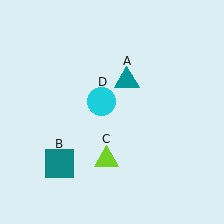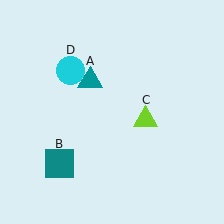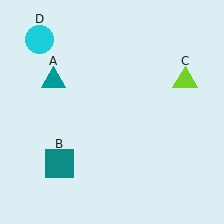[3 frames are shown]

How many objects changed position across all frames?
3 objects changed position: teal triangle (object A), lime triangle (object C), cyan circle (object D).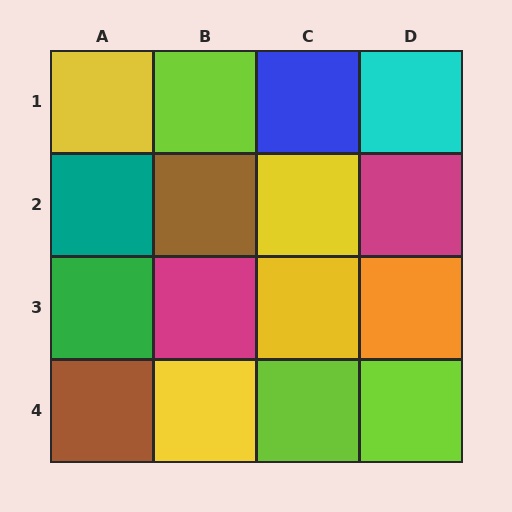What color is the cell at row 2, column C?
Yellow.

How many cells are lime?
3 cells are lime.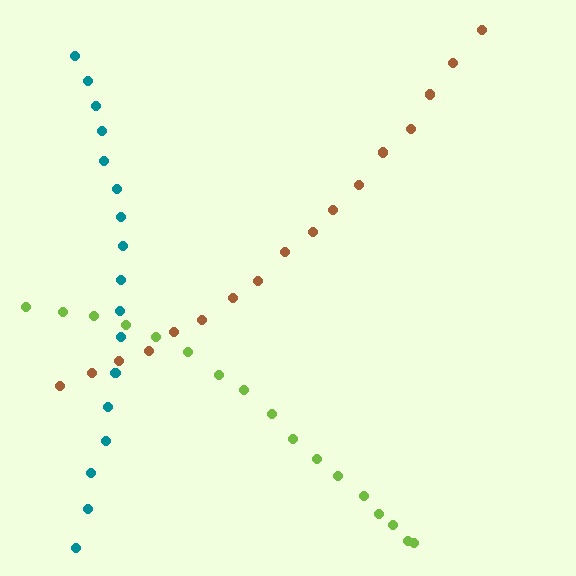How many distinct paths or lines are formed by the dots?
There are 3 distinct paths.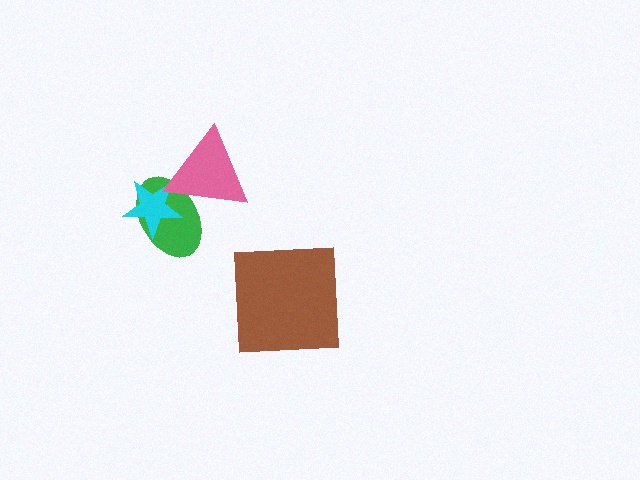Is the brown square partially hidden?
No, no other shape covers it.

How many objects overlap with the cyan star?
2 objects overlap with the cyan star.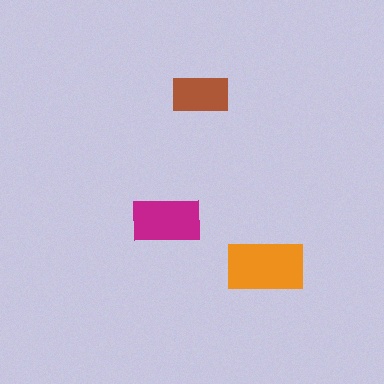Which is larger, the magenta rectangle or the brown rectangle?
The magenta one.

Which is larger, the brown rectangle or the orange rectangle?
The orange one.